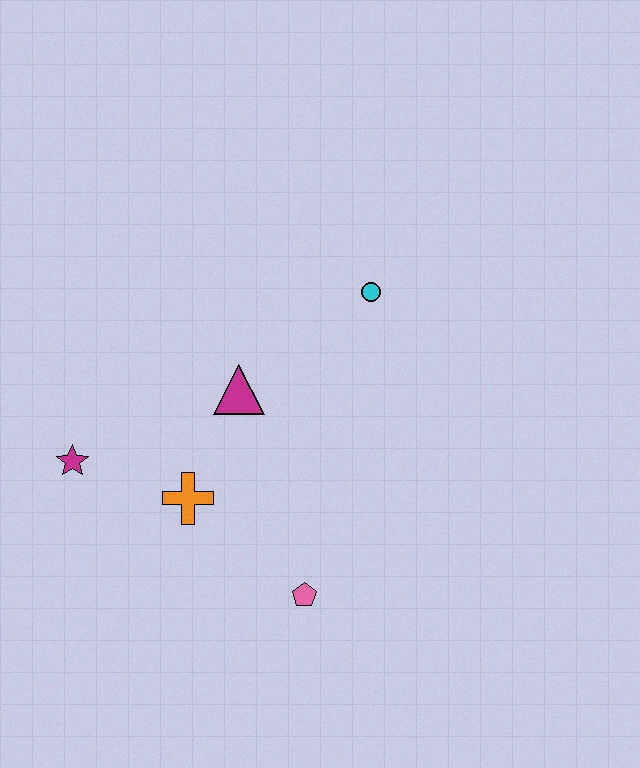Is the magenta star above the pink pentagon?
Yes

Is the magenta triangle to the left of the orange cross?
No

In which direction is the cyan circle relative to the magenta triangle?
The cyan circle is to the right of the magenta triangle.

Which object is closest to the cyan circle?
The magenta triangle is closest to the cyan circle.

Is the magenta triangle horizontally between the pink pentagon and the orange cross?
Yes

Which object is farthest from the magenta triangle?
The pink pentagon is farthest from the magenta triangle.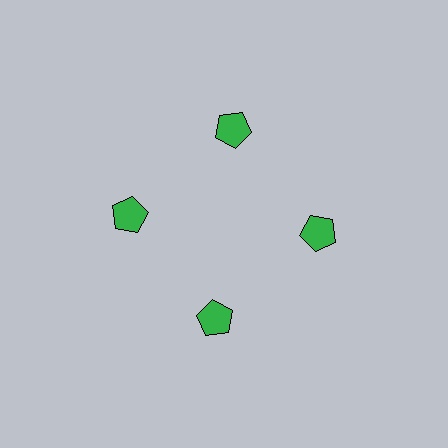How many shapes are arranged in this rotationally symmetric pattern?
There are 4 shapes, arranged in 4 groups of 1.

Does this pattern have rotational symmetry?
Yes, this pattern has 4-fold rotational symmetry. It looks the same after rotating 90 degrees around the center.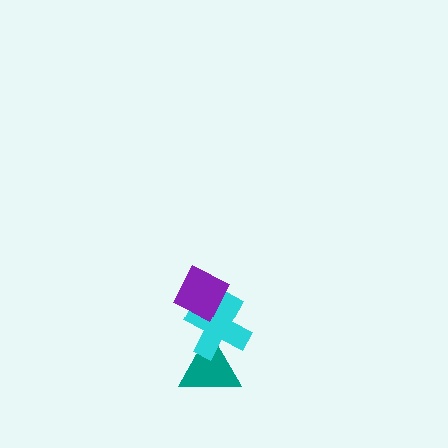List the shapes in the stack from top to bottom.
From top to bottom: the purple diamond, the cyan cross, the teal triangle.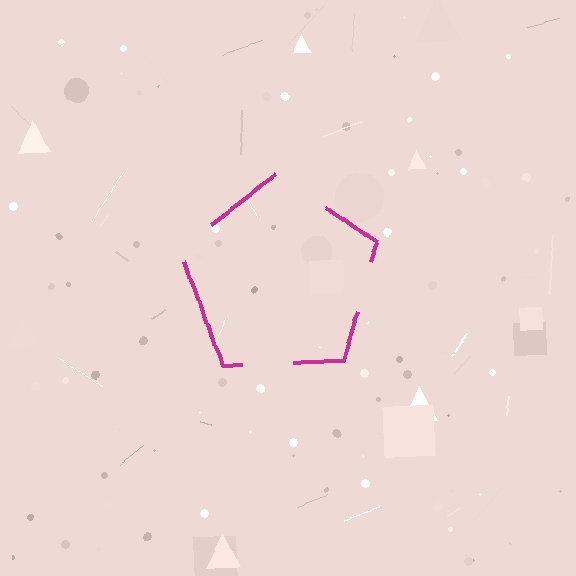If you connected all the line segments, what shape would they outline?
They would outline a pentagon.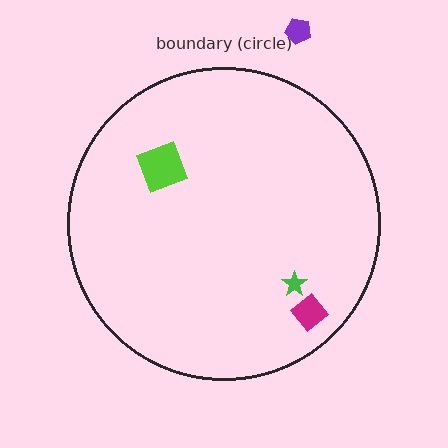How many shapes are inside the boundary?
3 inside, 1 outside.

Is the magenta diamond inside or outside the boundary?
Inside.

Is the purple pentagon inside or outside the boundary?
Outside.